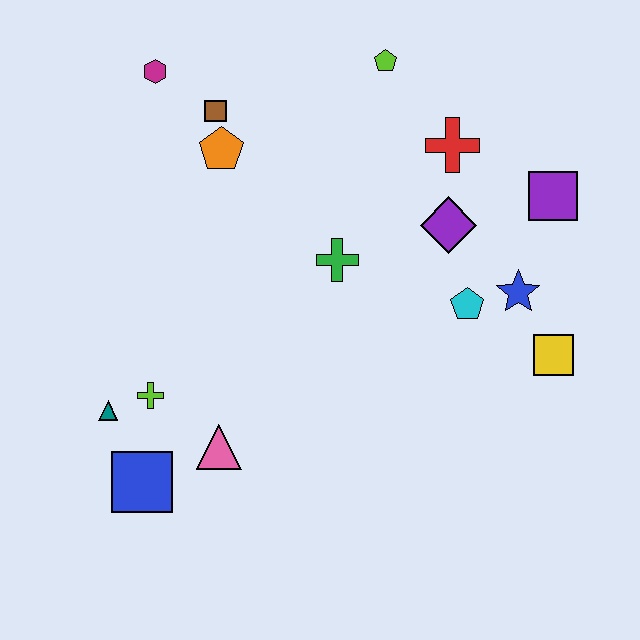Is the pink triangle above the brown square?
No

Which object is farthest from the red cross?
The blue square is farthest from the red cross.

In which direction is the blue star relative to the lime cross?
The blue star is to the right of the lime cross.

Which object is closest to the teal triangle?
The lime cross is closest to the teal triangle.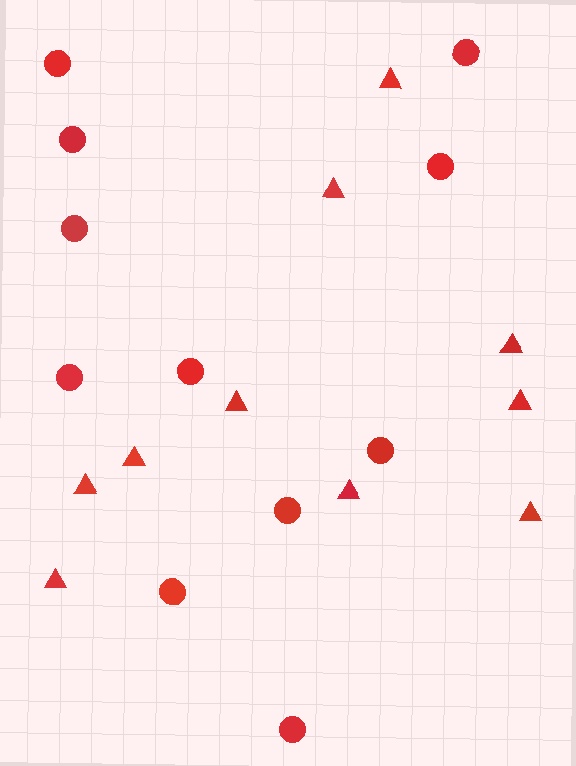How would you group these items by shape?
There are 2 groups: one group of triangles (10) and one group of circles (11).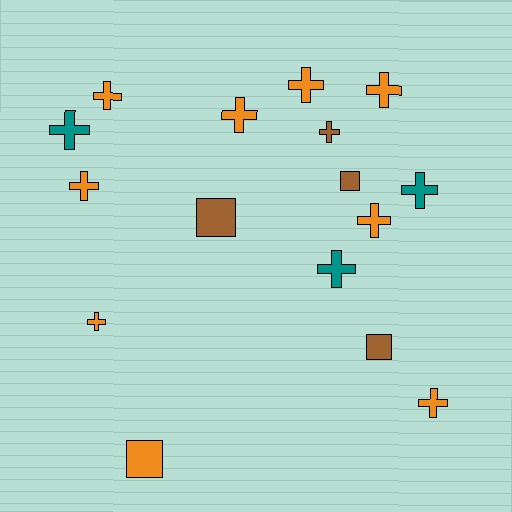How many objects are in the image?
There are 16 objects.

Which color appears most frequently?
Orange, with 9 objects.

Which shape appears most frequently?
Cross, with 12 objects.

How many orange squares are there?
There is 1 orange square.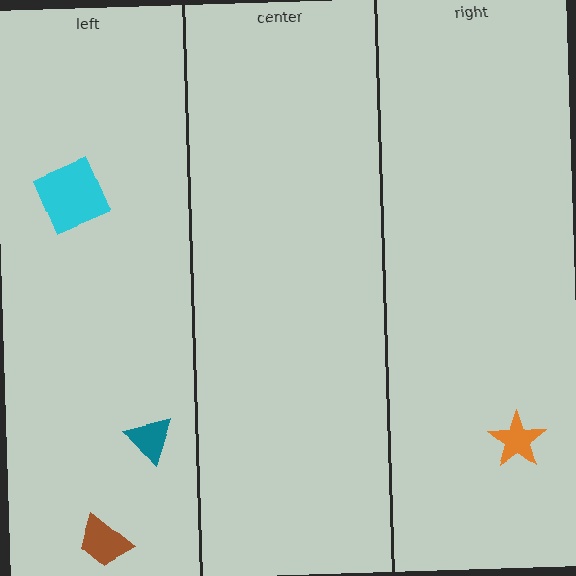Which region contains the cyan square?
The left region.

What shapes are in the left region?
The brown trapezoid, the teal triangle, the cyan square.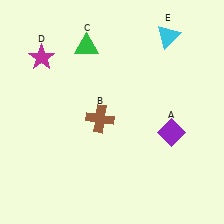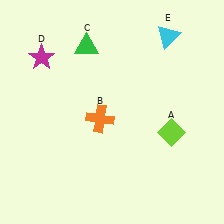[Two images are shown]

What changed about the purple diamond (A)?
In Image 1, A is purple. In Image 2, it changed to lime.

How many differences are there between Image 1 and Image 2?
There are 2 differences between the two images.